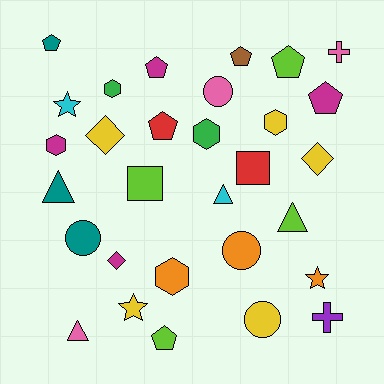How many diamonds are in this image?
There are 3 diamonds.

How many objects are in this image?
There are 30 objects.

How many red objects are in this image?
There are 2 red objects.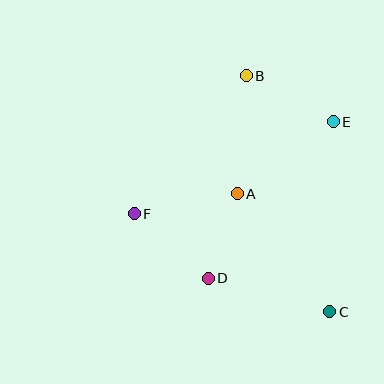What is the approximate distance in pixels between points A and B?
The distance between A and B is approximately 119 pixels.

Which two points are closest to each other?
Points A and D are closest to each other.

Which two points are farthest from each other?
Points B and C are farthest from each other.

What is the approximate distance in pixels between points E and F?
The distance between E and F is approximately 219 pixels.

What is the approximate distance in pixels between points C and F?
The distance between C and F is approximately 219 pixels.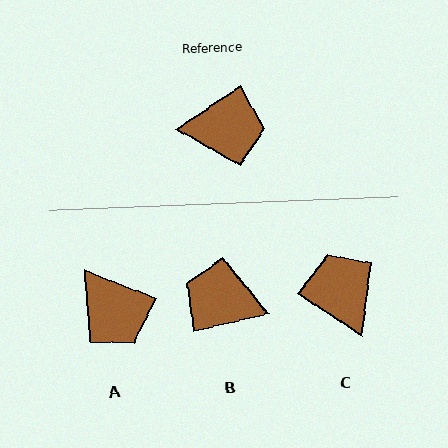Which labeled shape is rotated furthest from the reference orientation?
B, about 159 degrees away.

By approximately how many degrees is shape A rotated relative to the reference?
Approximately 56 degrees clockwise.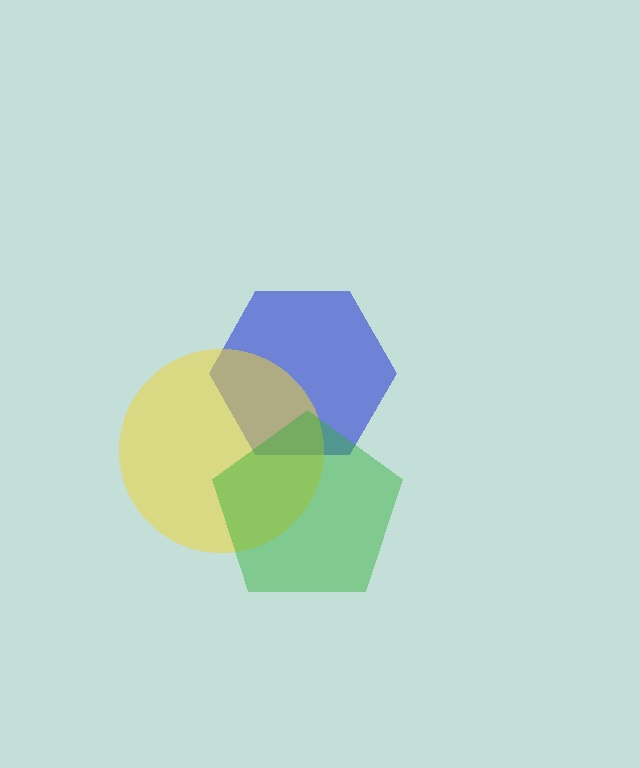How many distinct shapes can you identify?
There are 3 distinct shapes: a blue hexagon, a yellow circle, a green pentagon.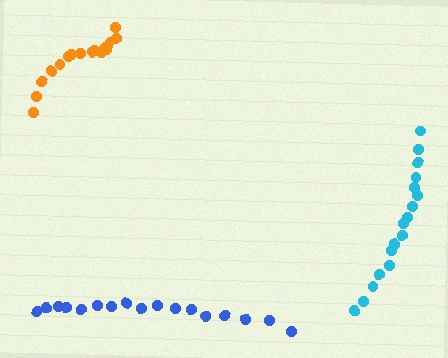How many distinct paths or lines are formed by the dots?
There are 3 distinct paths.